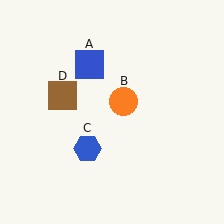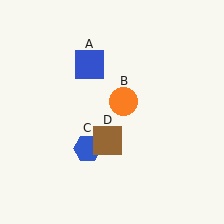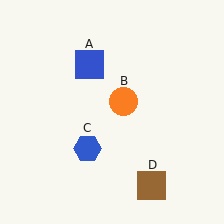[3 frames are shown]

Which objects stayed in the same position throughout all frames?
Blue square (object A) and orange circle (object B) and blue hexagon (object C) remained stationary.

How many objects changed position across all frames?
1 object changed position: brown square (object D).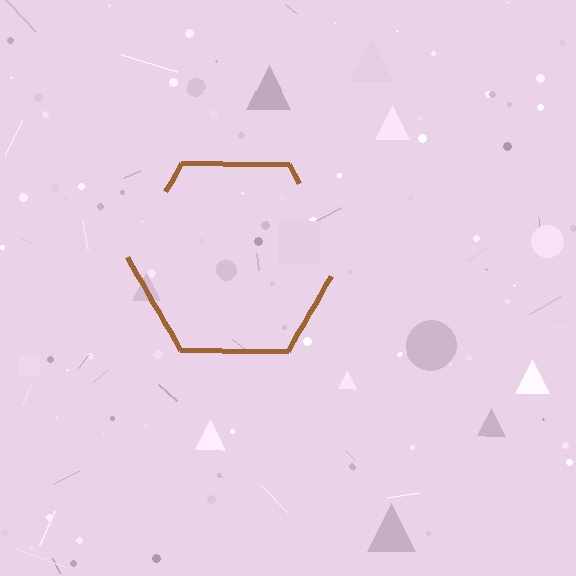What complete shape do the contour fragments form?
The contour fragments form a hexagon.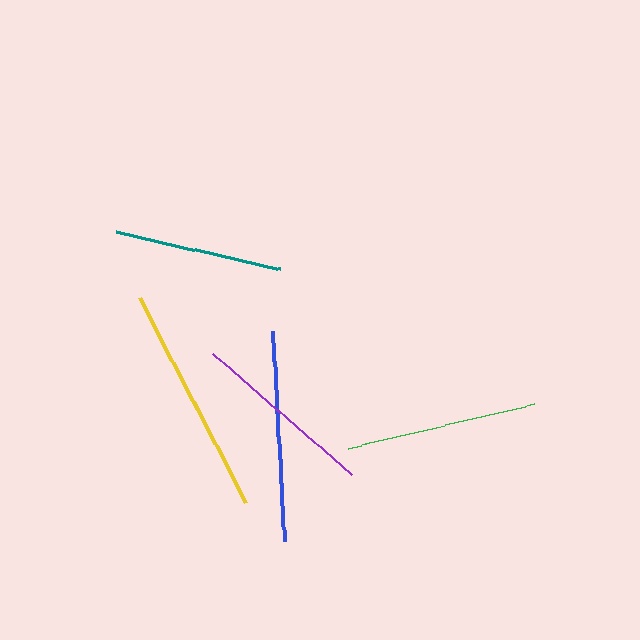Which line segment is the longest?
The yellow line is the longest at approximately 231 pixels.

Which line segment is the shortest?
The teal line is the shortest at approximately 169 pixels.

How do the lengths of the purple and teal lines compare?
The purple and teal lines are approximately the same length.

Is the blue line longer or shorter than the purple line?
The blue line is longer than the purple line.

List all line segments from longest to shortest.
From longest to shortest: yellow, blue, green, purple, teal.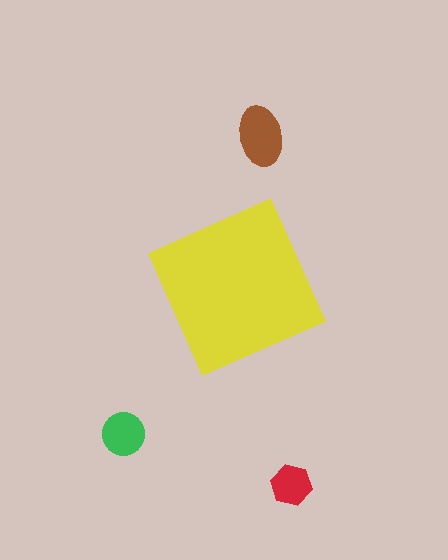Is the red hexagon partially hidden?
No, the red hexagon is fully visible.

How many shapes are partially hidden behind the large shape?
0 shapes are partially hidden.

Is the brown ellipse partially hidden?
No, the brown ellipse is fully visible.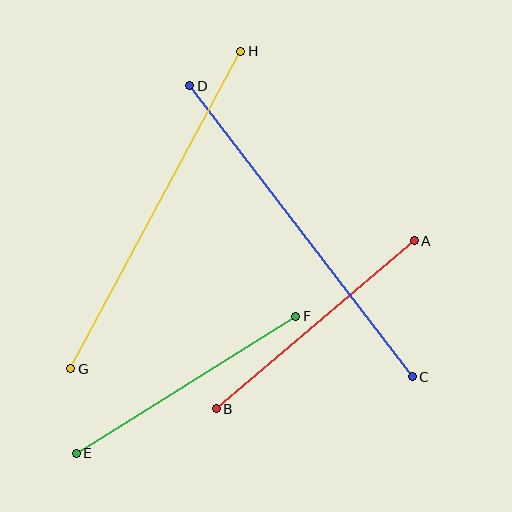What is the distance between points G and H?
The distance is approximately 360 pixels.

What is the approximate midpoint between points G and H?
The midpoint is at approximately (156, 210) pixels.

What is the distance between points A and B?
The distance is approximately 260 pixels.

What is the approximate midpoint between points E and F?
The midpoint is at approximately (186, 385) pixels.